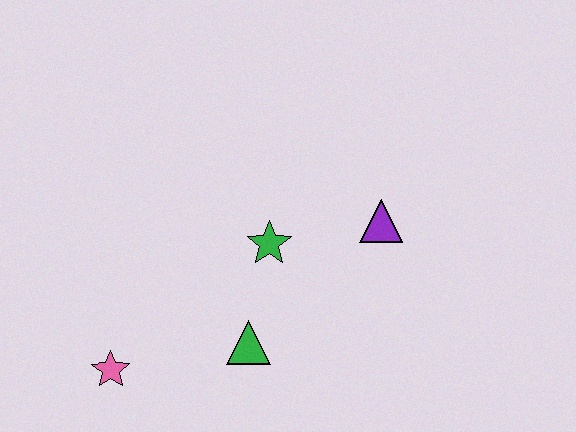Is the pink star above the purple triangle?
No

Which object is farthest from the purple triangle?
The pink star is farthest from the purple triangle.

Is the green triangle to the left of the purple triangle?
Yes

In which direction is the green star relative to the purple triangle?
The green star is to the left of the purple triangle.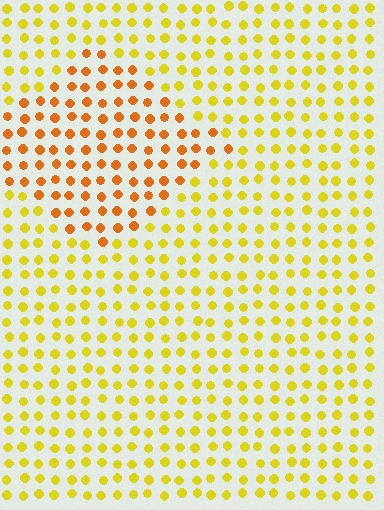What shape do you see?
I see a diamond.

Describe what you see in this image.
The image is filled with small yellow elements in a uniform arrangement. A diamond-shaped region is visible where the elements are tinted to a slightly different hue, forming a subtle color boundary.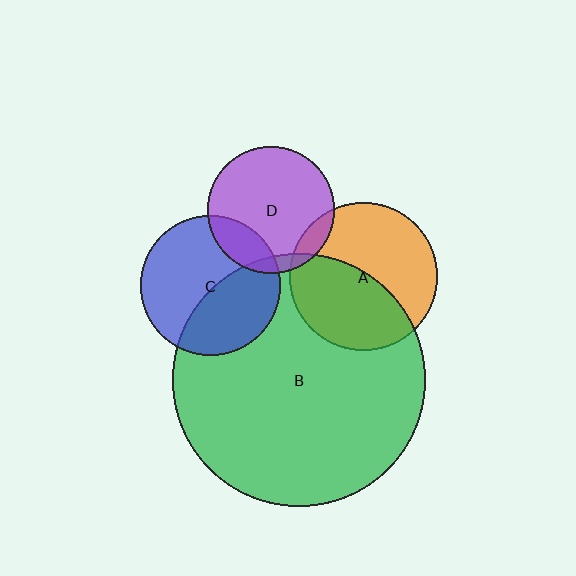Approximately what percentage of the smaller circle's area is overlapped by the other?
Approximately 40%.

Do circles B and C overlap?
Yes.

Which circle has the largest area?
Circle B (green).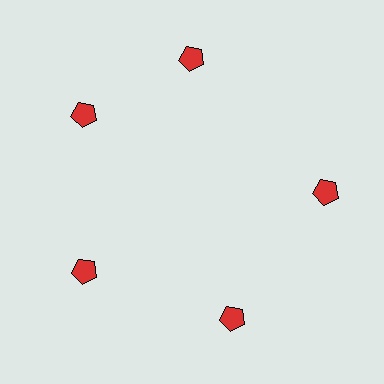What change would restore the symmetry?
The symmetry would be restored by rotating it back into even spacing with its neighbors so that all 5 pentagons sit at equal angles and equal distance from the center.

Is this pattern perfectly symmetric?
No. The 5 red pentagons are arranged in a ring, but one element near the 1 o'clock position is rotated out of alignment along the ring, breaking the 5-fold rotational symmetry.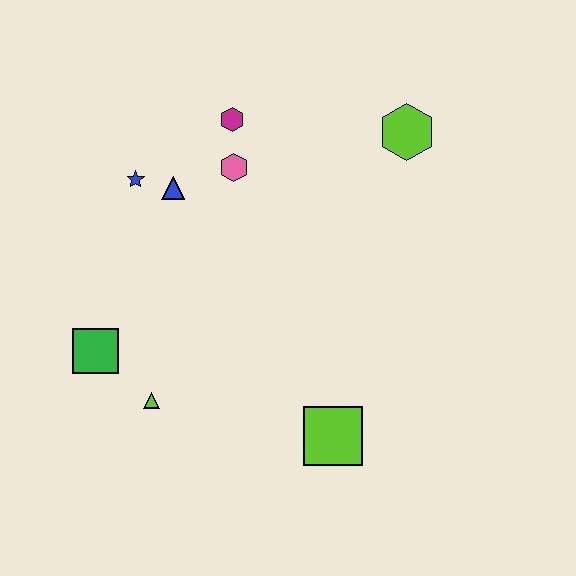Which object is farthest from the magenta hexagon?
The lime square is farthest from the magenta hexagon.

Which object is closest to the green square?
The lime triangle is closest to the green square.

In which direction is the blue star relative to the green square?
The blue star is above the green square.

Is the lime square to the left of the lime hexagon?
Yes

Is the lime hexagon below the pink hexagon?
No